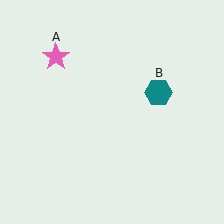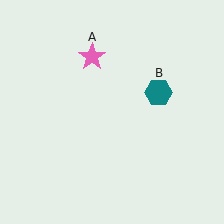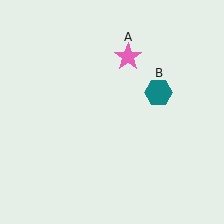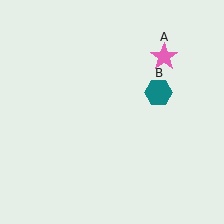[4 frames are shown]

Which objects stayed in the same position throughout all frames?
Teal hexagon (object B) remained stationary.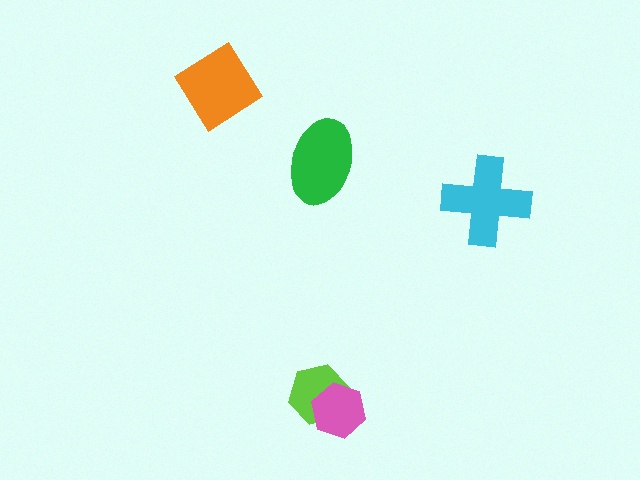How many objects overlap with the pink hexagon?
1 object overlaps with the pink hexagon.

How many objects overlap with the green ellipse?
0 objects overlap with the green ellipse.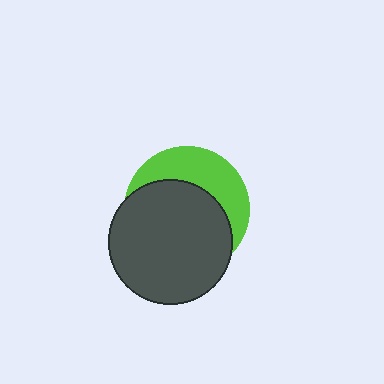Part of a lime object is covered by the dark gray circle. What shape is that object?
It is a circle.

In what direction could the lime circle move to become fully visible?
The lime circle could move toward the upper-right. That would shift it out from behind the dark gray circle entirely.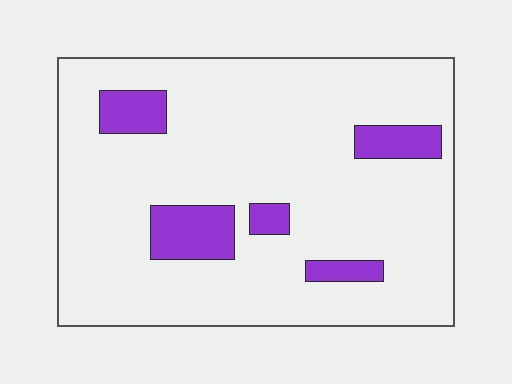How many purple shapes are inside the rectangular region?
5.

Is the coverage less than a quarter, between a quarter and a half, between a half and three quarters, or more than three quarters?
Less than a quarter.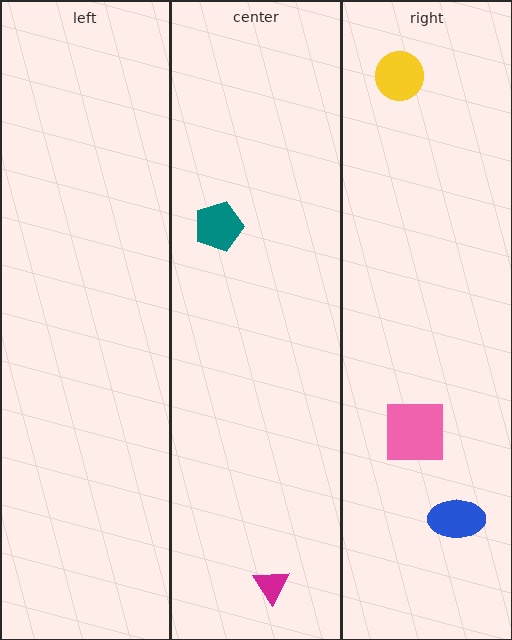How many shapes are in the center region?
2.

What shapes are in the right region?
The yellow circle, the pink square, the blue ellipse.